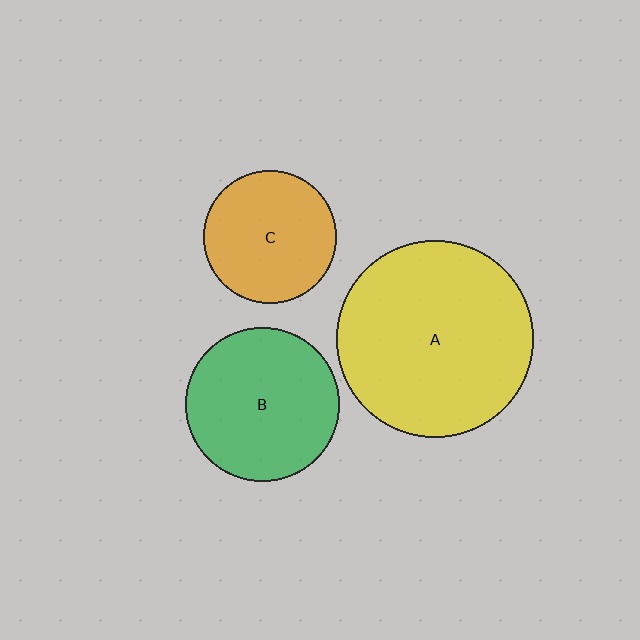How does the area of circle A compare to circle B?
Approximately 1.6 times.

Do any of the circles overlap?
No, none of the circles overlap.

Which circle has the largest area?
Circle A (yellow).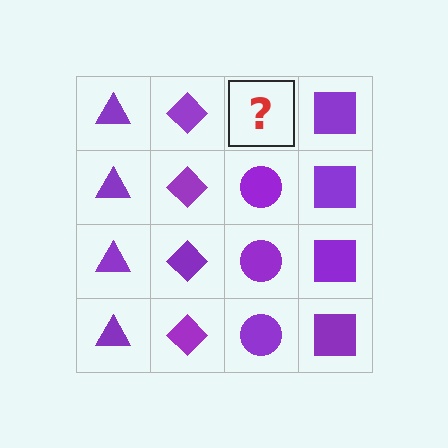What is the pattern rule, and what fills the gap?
The rule is that each column has a consistent shape. The gap should be filled with a purple circle.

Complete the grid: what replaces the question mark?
The question mark should be replaced with a purple circle.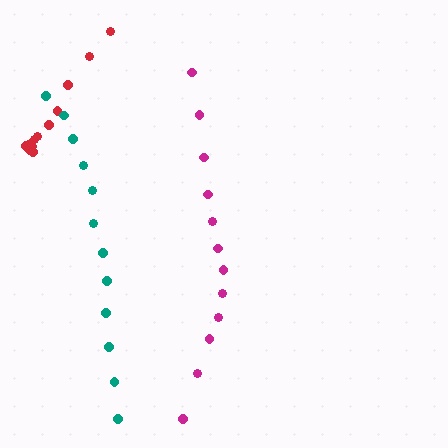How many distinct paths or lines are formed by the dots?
There are 3 distinct paths.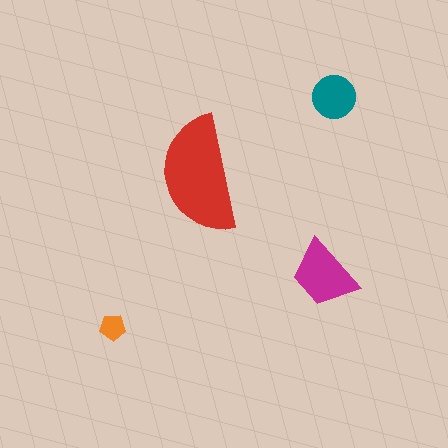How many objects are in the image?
There are 4 objects in the image.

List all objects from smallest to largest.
The orange pentagon, the teal circle, the magenta trapezoid, the red semicircle.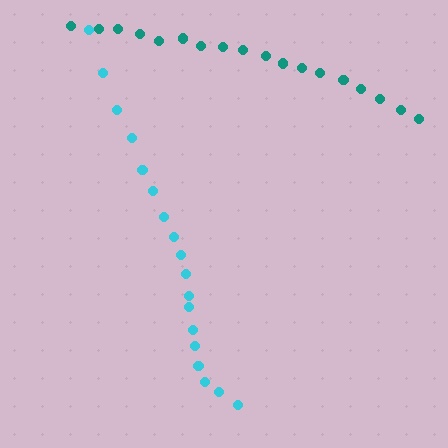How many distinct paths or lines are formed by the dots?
There are 2 distinct paths.